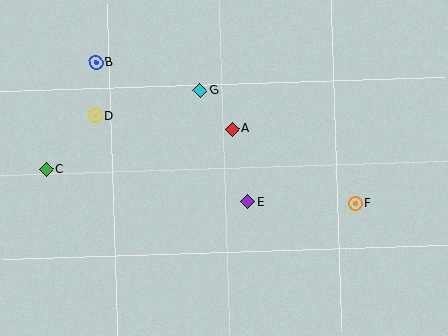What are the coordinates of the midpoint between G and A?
The midpoint between G and A is at (216, 110).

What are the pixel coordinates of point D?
Point D is at (95, 116).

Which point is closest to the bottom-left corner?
Point C is closest to the bottom-left corner.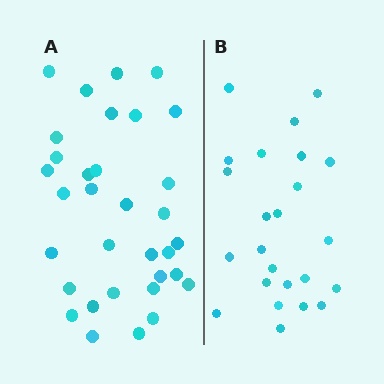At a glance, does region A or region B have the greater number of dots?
Region A (the left region) has more dots.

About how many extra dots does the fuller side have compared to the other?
Region A has roughly 8 or so more dots than region B.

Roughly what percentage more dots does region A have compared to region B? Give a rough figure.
About 40% more.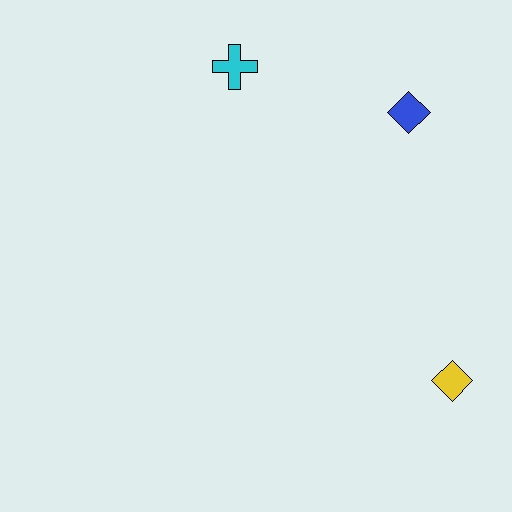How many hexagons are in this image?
There are no hexagons.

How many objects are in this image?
There are 3 objects.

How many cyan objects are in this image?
There is 1 cyan object.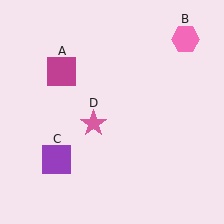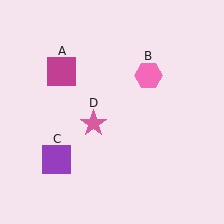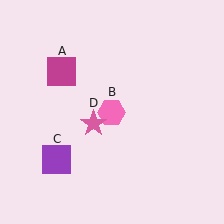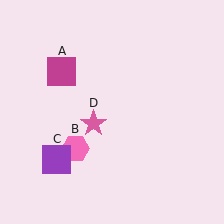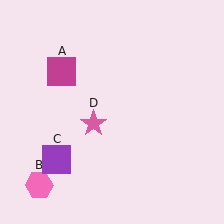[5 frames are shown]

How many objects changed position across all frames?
1 object changed position: pink hexagon (object B).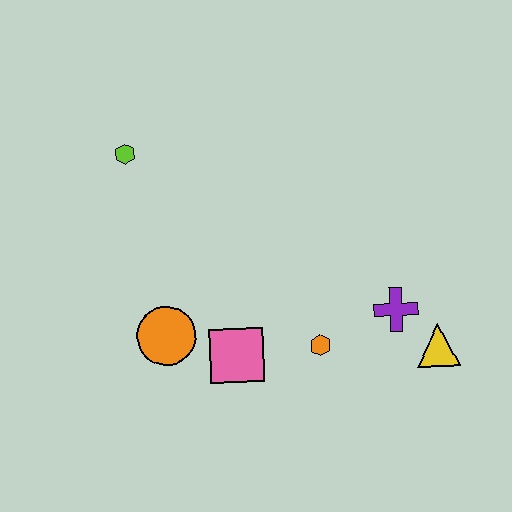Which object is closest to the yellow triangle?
The purple cross is closest to the yellow triangle.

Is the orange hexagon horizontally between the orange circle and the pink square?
No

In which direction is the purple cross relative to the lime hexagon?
The purple cross is to the right of the lime hexagon.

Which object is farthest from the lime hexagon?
The yellow triangle is farthest from the lime hexagon.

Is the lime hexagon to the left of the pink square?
Yes